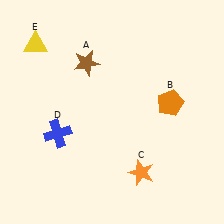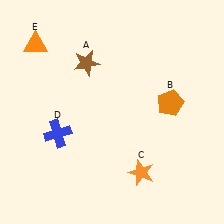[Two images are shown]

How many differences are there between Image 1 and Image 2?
There is 1 difference between the two images.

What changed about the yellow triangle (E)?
In Image 1, E is yellow. In Image 2, it changed to orange.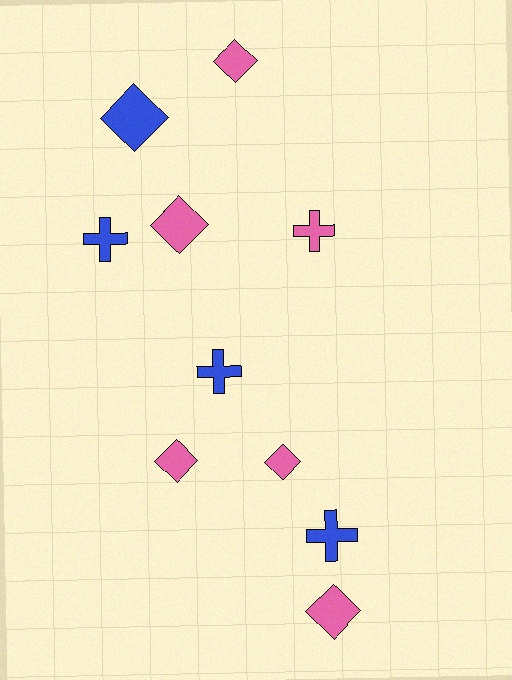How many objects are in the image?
There are 10 objects.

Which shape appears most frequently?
Diamond, with 6 objects.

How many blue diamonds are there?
There is 1 blue diamond.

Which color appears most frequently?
Pink, with 6 objects.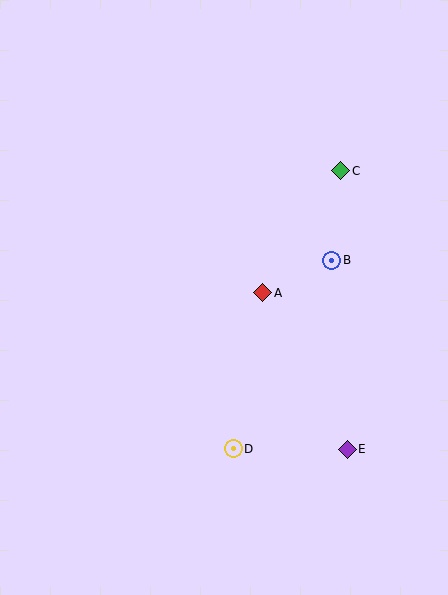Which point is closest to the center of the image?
Point A at (263, 293) is closest to the center.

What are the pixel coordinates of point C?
Point C is at (341, 171).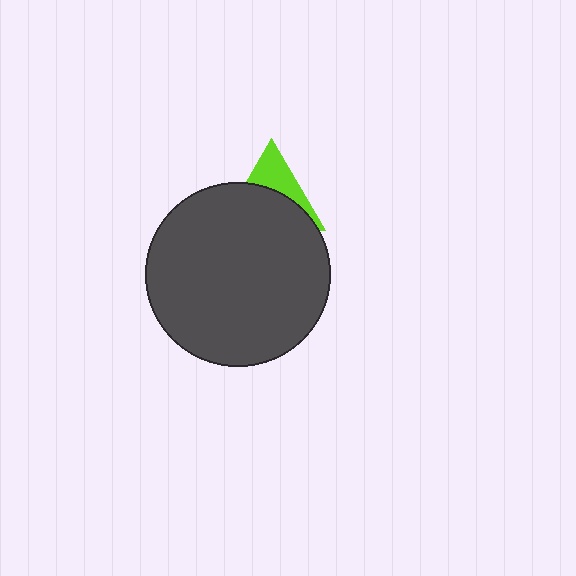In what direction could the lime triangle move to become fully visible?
The lime triangle could move up. That would shift it out from behind the dark gray circle entirely.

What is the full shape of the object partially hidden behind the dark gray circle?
The partially hidden object is a lime triangle.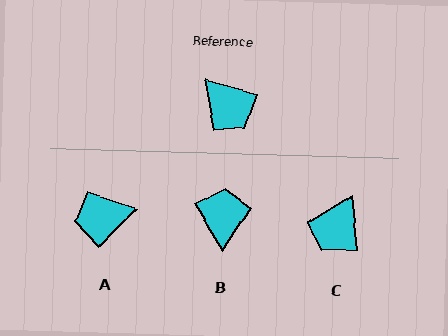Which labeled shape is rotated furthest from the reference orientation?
B, about 137 degrees away.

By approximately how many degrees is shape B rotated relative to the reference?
Approximately 137 degrees counter-clockwise.